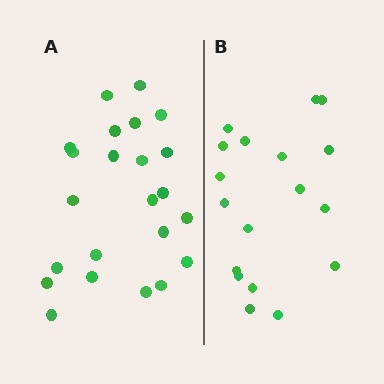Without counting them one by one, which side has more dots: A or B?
Region A (the left region) has more dots.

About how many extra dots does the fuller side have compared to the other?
Region A has about 5 more dots than region B.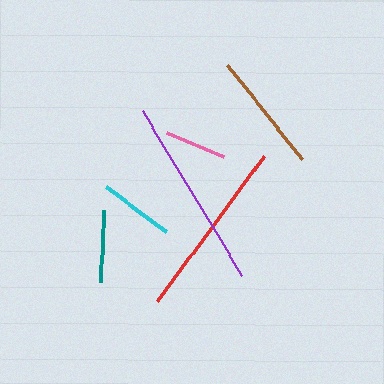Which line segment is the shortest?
The pink line is the shortest at approximately 62 pixels.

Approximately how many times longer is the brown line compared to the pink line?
The brown line is approximately 2.0 times the length of the pink line.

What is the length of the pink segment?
The pink segment is approximately 62 pixels long.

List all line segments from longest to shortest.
From longest to shortest: purple, red, brown, cyan, teal, pink.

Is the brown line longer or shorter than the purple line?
The purple line is longer than the brown line.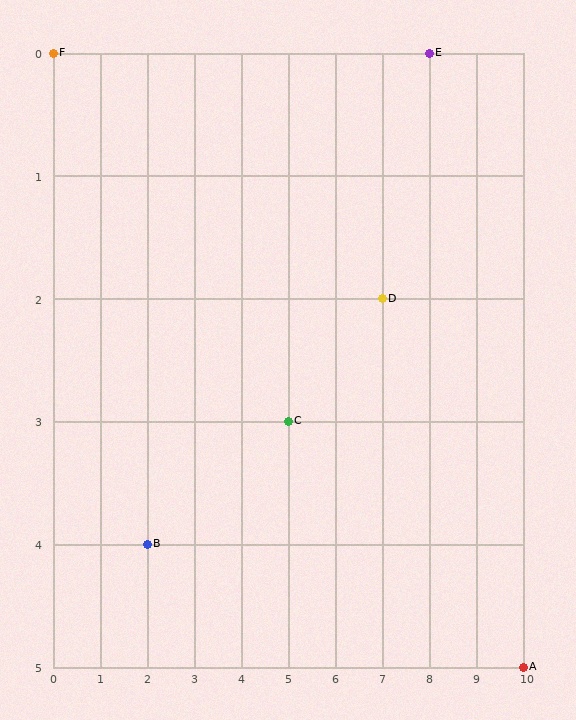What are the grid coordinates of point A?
Point A is at grid coordinates (10, 5).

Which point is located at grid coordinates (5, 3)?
Point C is at (5, 3).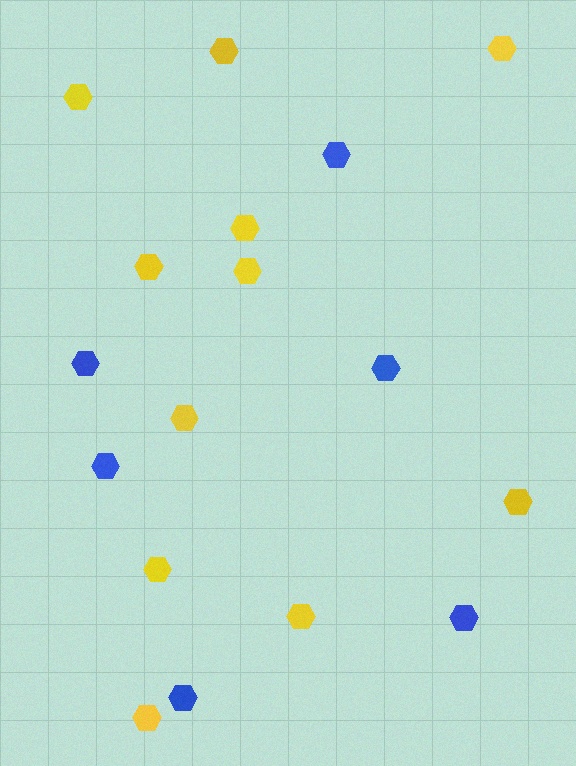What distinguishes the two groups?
There are 2 groups: one group of blue hexagons (6) and one group of yellow hexagons (11).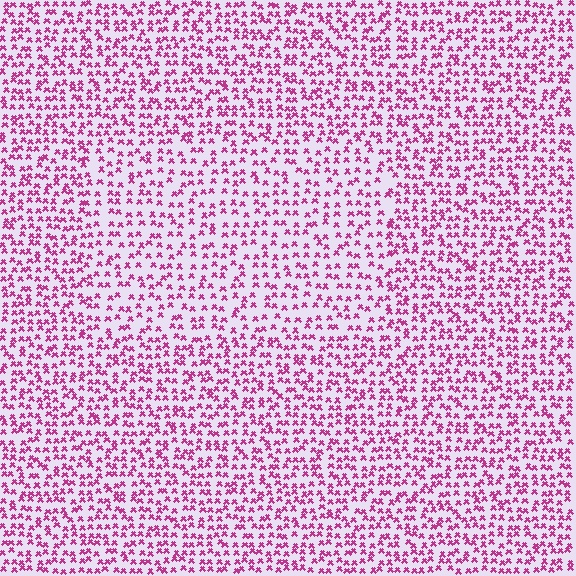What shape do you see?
I see a rectangle.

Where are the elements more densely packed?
The elements are more densely packed outside the rectangle boundary.